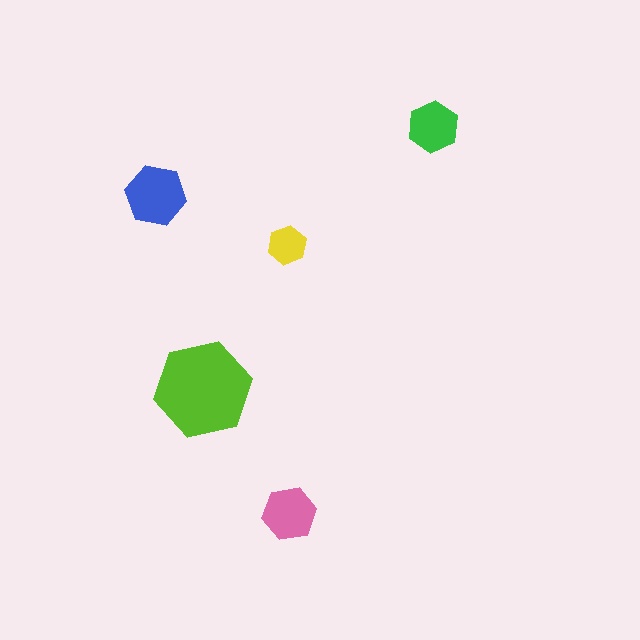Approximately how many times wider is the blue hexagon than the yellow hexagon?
About 1.5 times wider.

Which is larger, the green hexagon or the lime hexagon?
The lime one.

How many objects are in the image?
There are 5 objects in the image.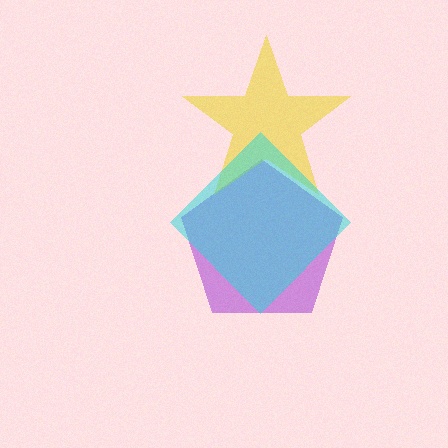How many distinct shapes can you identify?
There are 3 distinct shapes: a purple pentagon, a yellow star, a cyan diamond.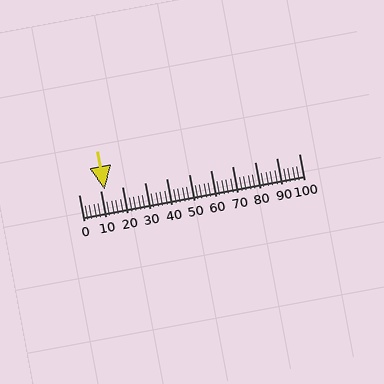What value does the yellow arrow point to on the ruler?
The yellow arrow points to approximately 12.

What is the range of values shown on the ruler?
The ruler shows values from 0 to 100.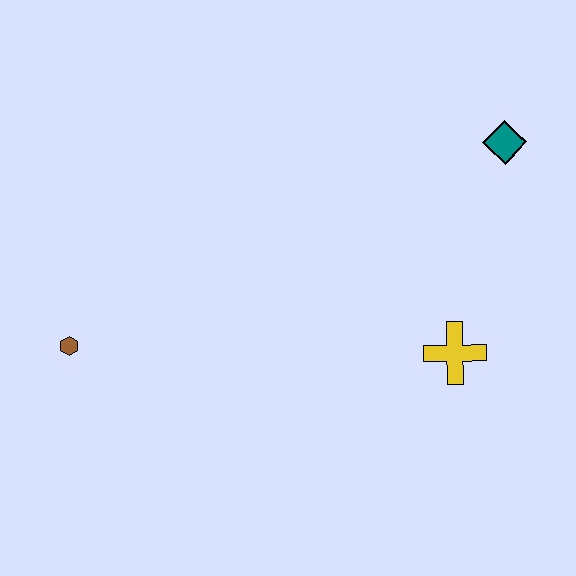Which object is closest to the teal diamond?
The yellow cross is closest to the teal diamond.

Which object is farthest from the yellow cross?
The brown hexagon is farthest from the yellow cross.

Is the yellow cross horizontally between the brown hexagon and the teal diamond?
Yes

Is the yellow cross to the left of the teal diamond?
Yes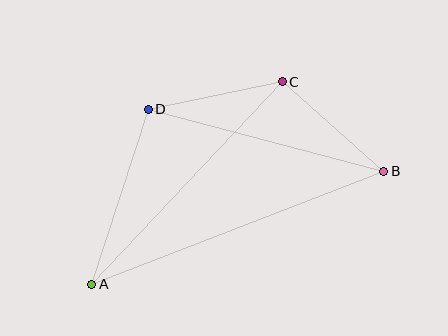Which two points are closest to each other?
Points B and C are closest to each other.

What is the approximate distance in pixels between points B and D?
The distance between B and D is approximately 243 pixels.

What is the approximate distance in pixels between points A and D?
The distance between A and D is approximately 184 pixels.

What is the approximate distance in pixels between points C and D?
The distance between C and D is approximately 137 pixels.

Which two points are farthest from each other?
Points A and B are farthest from each other.